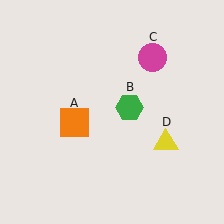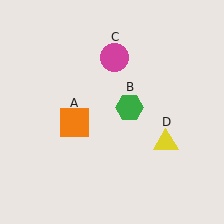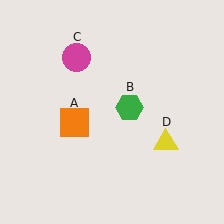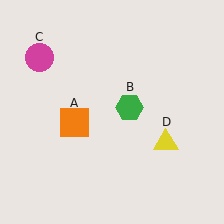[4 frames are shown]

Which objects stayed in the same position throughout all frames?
Orange square (object A) and green hexagon (object B) and yellow triangle (object D) remained stationary.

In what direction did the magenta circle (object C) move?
The magenta circle (object C) moved left.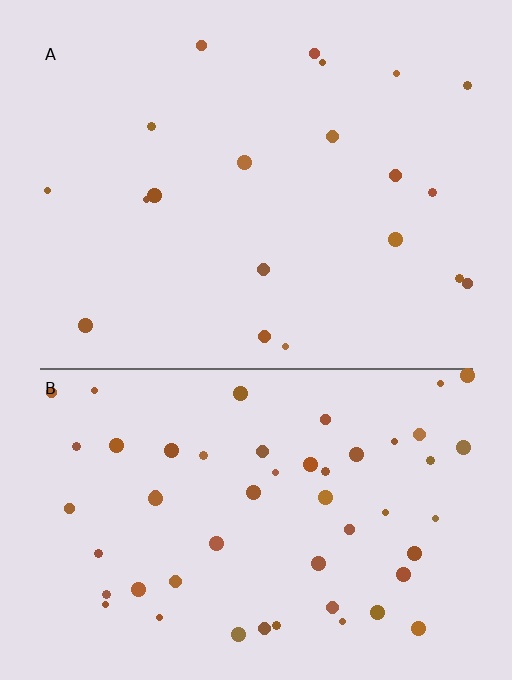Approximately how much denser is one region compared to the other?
Approximately 2.7× — region B over region A.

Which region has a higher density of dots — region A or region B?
B (the bottom).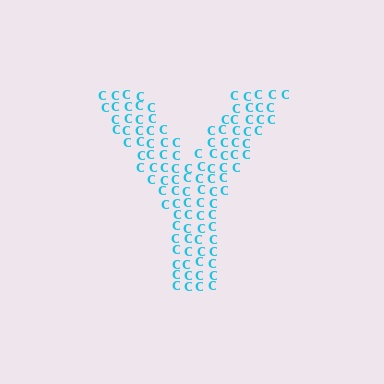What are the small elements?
The small elements are letter C's.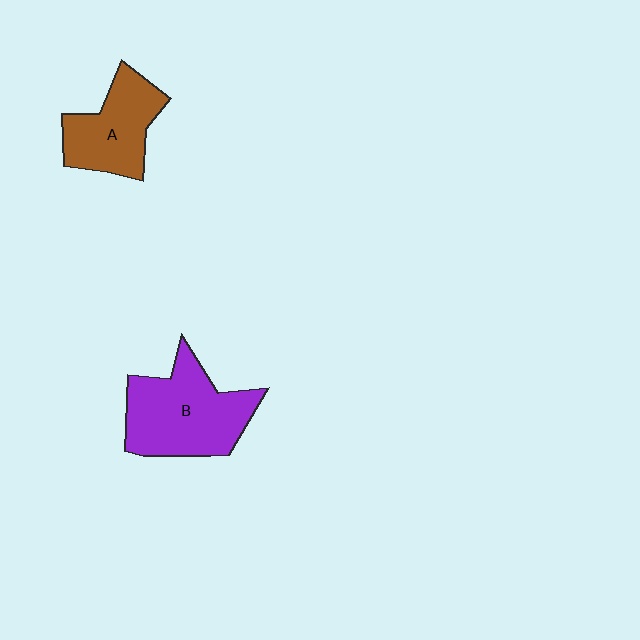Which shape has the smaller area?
Shape A (brown).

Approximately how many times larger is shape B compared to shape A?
Approximately 1.4 times.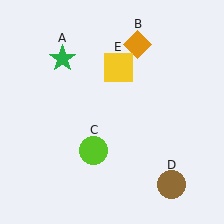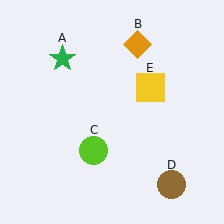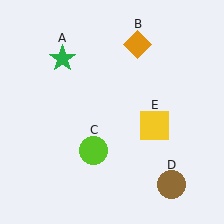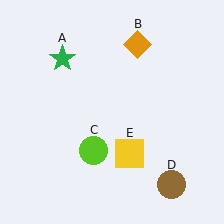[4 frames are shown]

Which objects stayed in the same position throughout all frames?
Green star (object A) and orange diamond (object B) and lime circle (object C) and brown circle (object D) remained stationary.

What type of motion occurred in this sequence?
The yellow square (object E) rotated clockwise around the center of the scene.